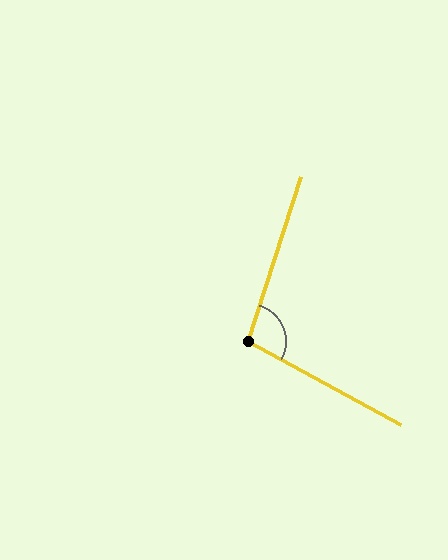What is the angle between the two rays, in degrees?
Approximately 101 degrees.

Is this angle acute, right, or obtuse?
It is obtuse.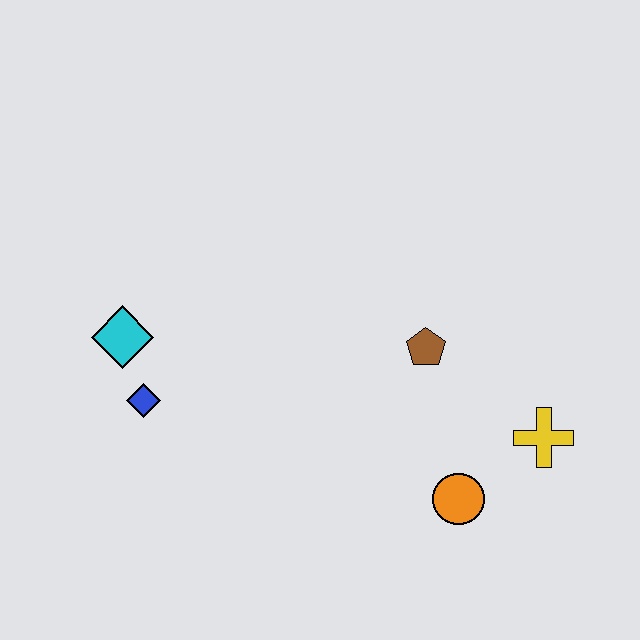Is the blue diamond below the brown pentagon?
Yes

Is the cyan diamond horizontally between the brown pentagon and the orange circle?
No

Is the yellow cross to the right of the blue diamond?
Yes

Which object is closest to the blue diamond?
The cyan diamond is closest to the blue diamond.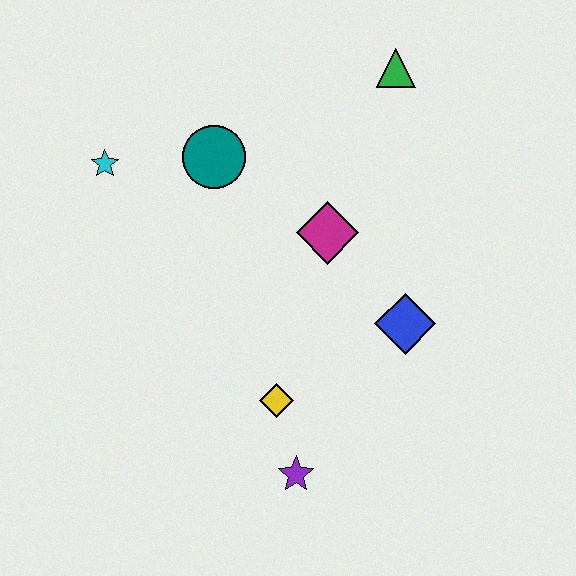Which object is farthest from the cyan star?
The purple star is farthest from the cyan star.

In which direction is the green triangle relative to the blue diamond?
The green triangle is above the blue diamond.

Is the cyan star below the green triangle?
Yes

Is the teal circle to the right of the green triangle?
No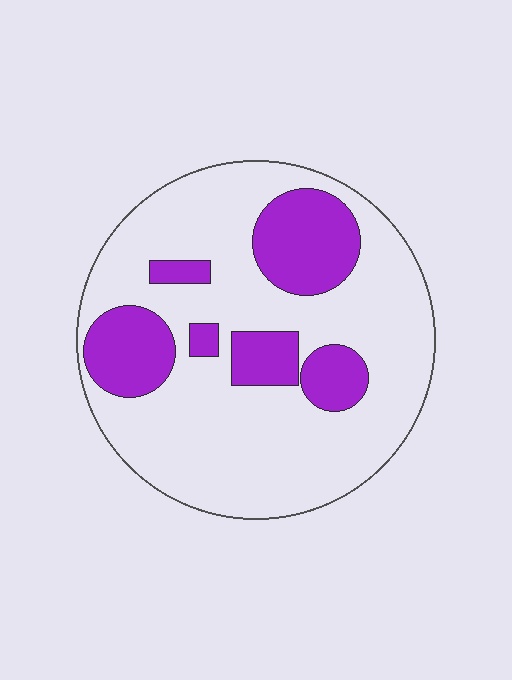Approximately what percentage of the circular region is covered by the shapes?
Approximately 25%.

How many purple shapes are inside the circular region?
6.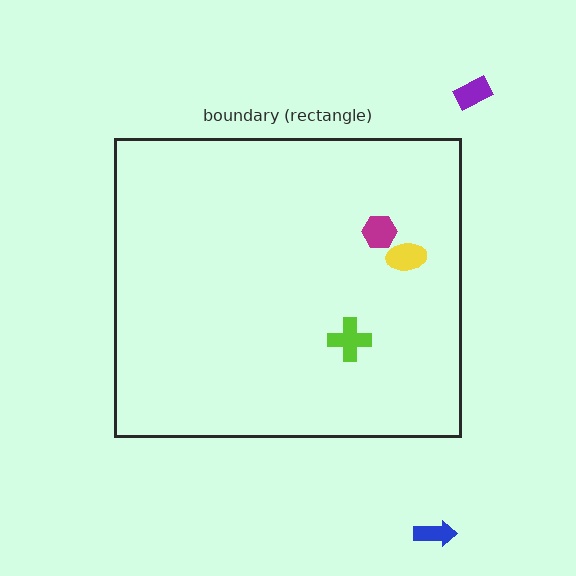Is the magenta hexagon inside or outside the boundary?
Inside.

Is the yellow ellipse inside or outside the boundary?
Inside.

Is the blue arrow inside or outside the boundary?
Outside.